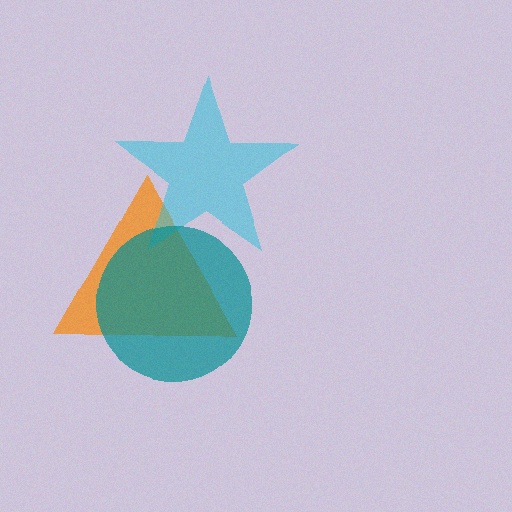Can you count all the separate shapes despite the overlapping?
Yes, there are 3 separate shapes.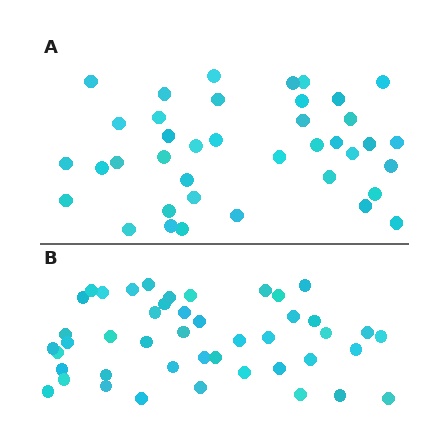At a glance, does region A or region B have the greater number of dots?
Region B (the bottom region) has more dots.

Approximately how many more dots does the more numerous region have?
Region B has about 6 more dots than region A.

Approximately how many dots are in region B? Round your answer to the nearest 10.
About 40 dots. (The exact count is 45, which rounds to 40.)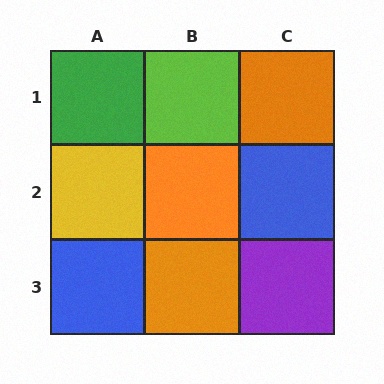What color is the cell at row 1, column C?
Orange.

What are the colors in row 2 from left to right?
Yellow, orange, blue.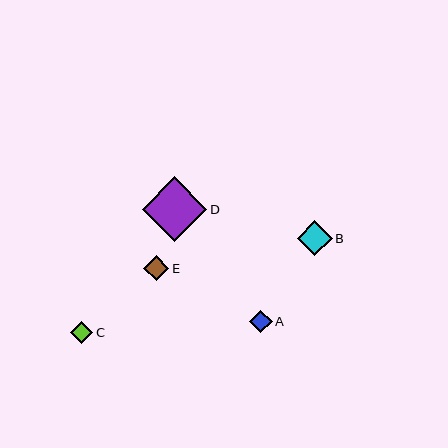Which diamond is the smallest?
Diamond C is the smallest with a size of approximately 22 pixels.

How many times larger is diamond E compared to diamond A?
Diamond E is approximately 1.1 times the size of diamond A.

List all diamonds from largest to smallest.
From largest to smallest: D, B, E, A, C.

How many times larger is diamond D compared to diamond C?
Diamond D is approximately 3.0 times the size of diamond C.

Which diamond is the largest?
Diamond D is the largest with a size of approximately 65 pixels.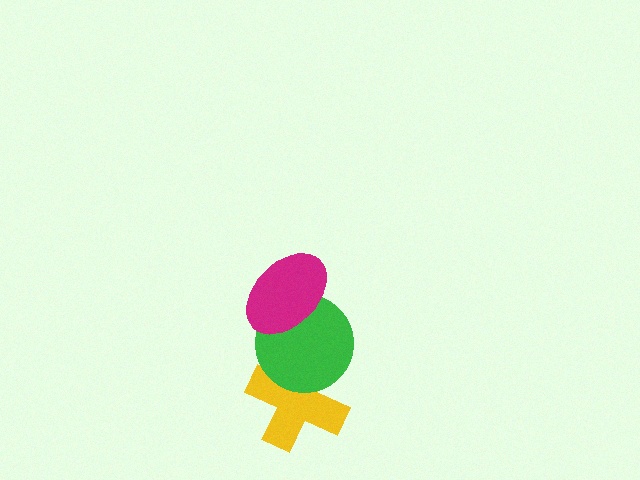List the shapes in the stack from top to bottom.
From top to bottom: the magenta ellipse, the green circle, the yellow cross.